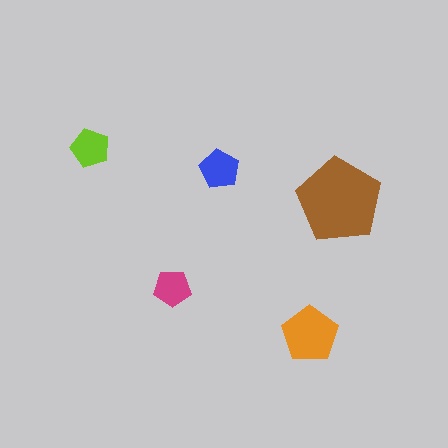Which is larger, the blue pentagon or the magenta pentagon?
The blue one.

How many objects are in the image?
There are 5 objects in the image.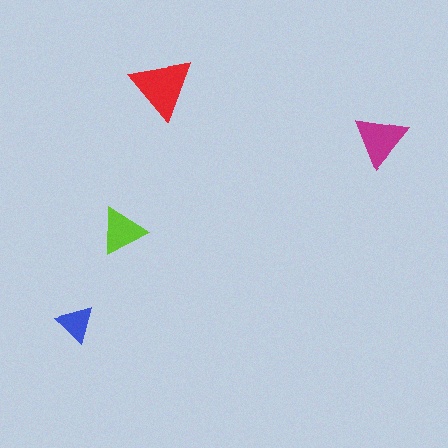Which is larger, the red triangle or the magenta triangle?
The red one.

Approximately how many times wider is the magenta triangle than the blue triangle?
About 1.5 times wider.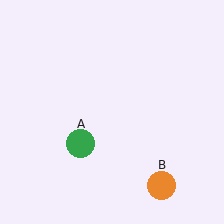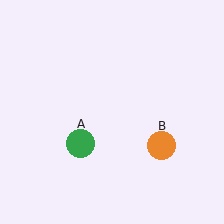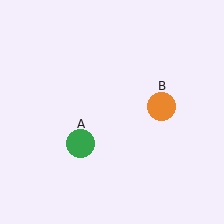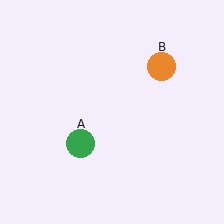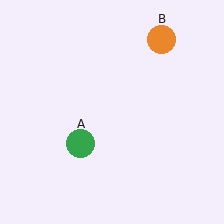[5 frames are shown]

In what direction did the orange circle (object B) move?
The orange circle (object B) moved up.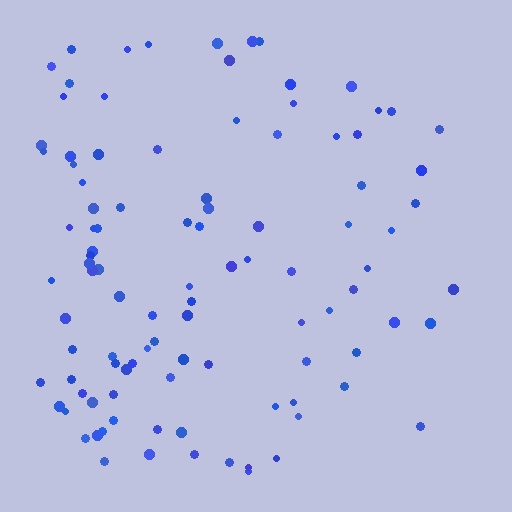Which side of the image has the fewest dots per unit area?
The right.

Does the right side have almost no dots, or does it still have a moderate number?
Still a moderate number, just noticeably fewer than the left.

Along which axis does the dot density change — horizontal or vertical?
Horizontal.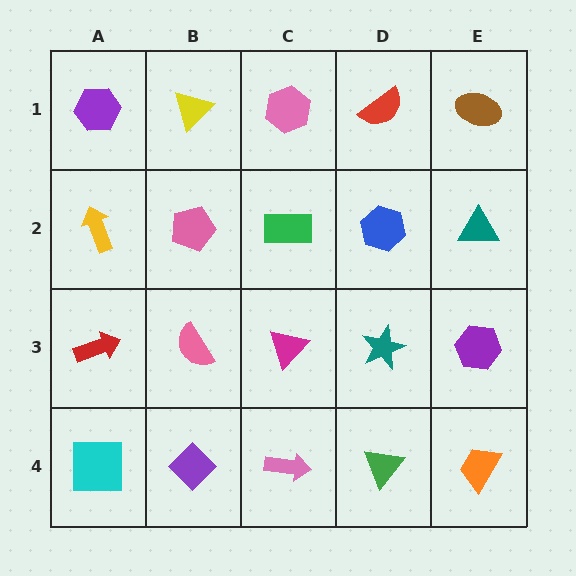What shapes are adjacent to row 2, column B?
A yellow triangle (row 1, column B), a pink semicircle (row 3, column B), a yellow arrow (row 2, column A), a green rectangle (row 2, column C).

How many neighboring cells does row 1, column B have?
3.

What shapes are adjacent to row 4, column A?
A red arrow (row 3, column A), a purple diamond (row 4, column B).